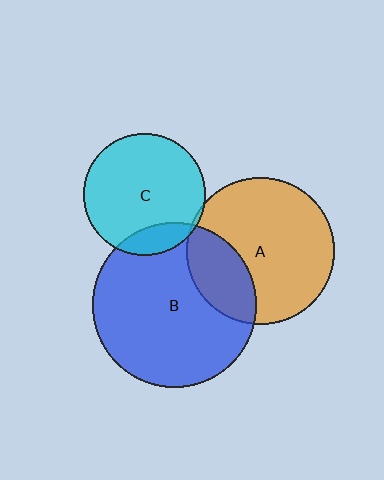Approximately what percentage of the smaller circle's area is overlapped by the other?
Approximately 15%.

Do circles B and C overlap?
Yes.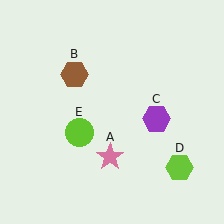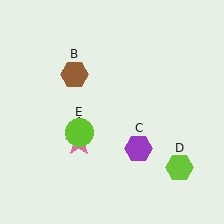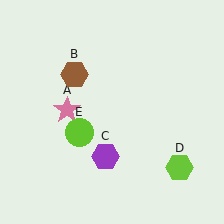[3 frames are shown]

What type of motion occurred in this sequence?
The pink star (object A), purple hexagon (object C) rotated clockwise around the center of the scene.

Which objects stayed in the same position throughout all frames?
Brown hexagon (object B) and lime hexagon (object D) and lime circle (object E) remained stationary.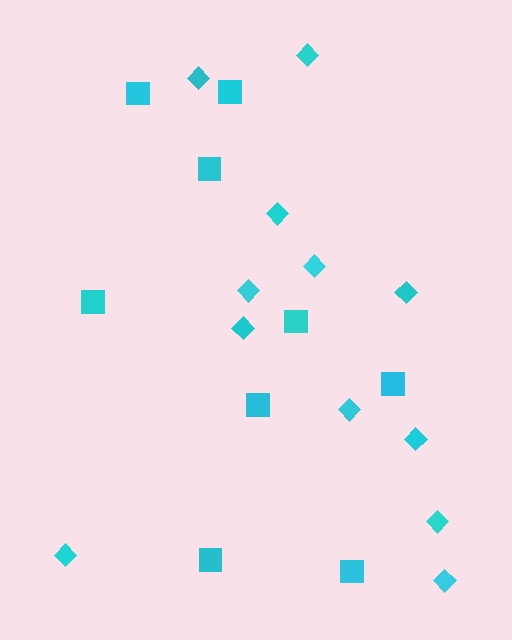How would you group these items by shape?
There are 2 groups: one group of squares (9) and one group of diamonds (12).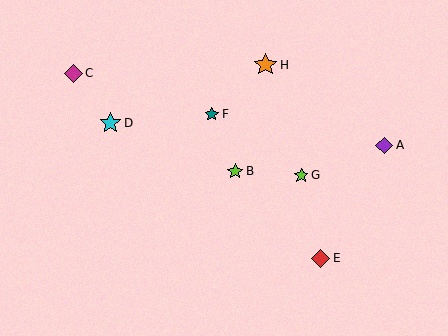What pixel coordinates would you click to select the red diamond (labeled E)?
Click at (321, 258) to select the red diamond E.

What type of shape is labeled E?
Shape E is a red diamond.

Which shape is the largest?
The orange star (labeled H) is the largest.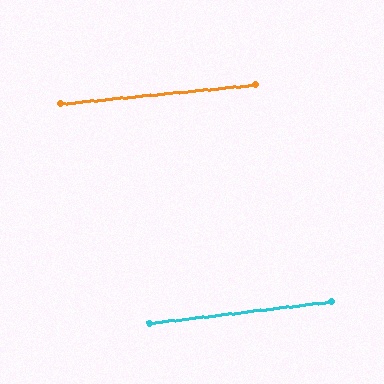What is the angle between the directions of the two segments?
Approximately 1 degree.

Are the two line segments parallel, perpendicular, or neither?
Parallel — their directions differ by only 1.0°.